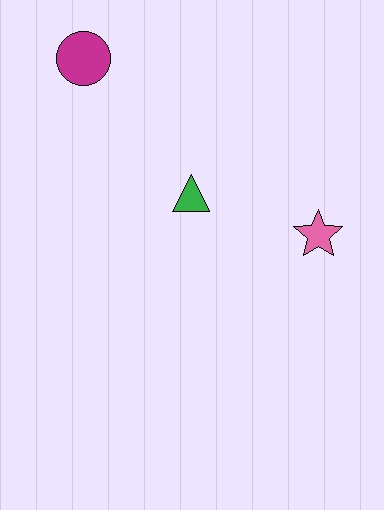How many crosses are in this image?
There are no crosses.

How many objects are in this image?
There are 3 objects.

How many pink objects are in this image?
There is 1 pink object.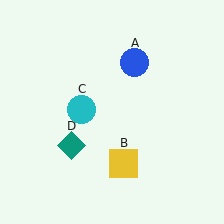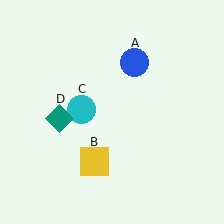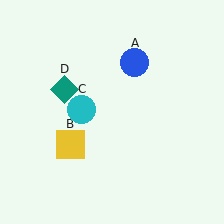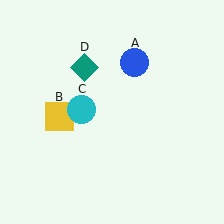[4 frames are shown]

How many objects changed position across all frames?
2 objects changed position: yellow square (object B), teal diamond (object D).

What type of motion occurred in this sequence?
The yellow square (object B), teal diamond (object D) rotated clockwise around the center of the scene.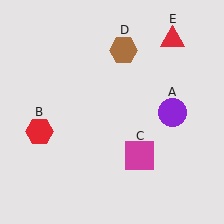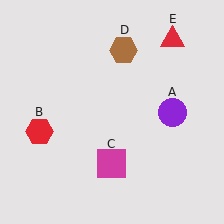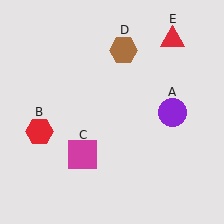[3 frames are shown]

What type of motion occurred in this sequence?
The magenta square (object C) rotated clockwise around the center of the scene.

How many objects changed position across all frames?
1 object changed position: magenta square (object C).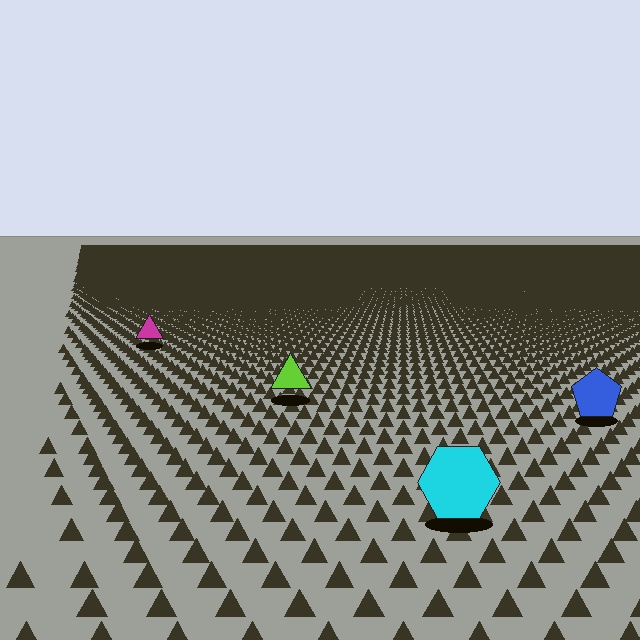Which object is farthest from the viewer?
The magenta triangle is farthest from the viewer. It appears smaller and the ground texture around it is denser.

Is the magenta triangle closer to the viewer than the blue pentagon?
No. The blue pentagon is closer — you can tell from the texture gradient: the ground texture is coarser near it.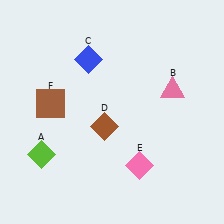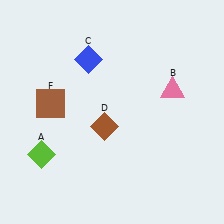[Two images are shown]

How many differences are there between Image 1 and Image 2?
There is 1 difference between the two images.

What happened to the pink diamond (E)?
The pink diamond (E) was removed in Image 2. It was in the bottom-right area of Image 1.